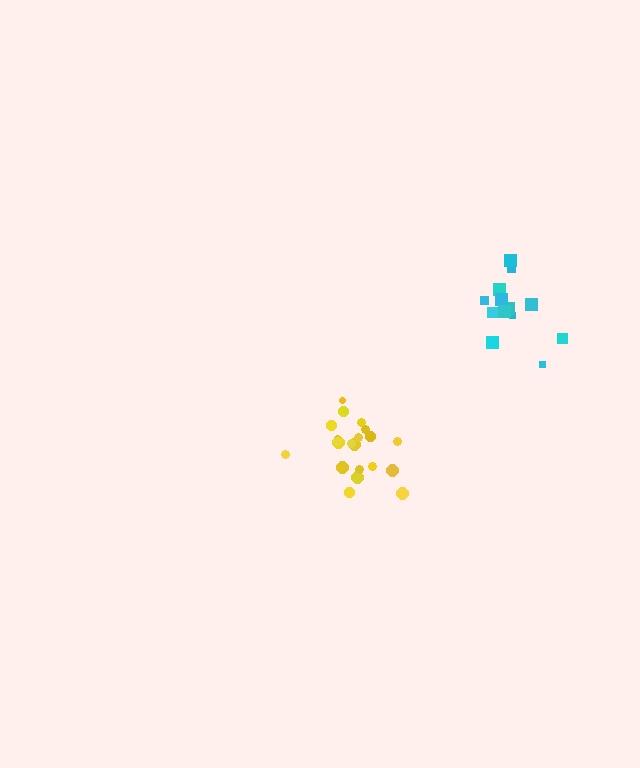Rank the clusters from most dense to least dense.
yellow, cyan.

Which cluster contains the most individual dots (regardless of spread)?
Yellow (21).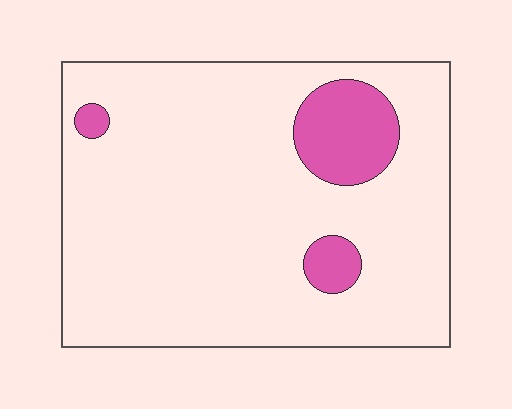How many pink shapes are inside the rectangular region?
3.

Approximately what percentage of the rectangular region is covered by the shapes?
Approximately 10%.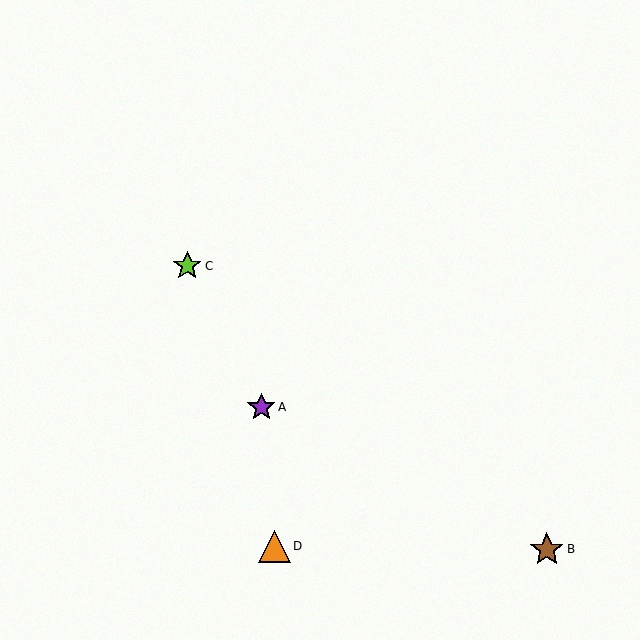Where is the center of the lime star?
The center of the lime star is at (187, 266).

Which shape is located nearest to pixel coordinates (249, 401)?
The purple star (labeled A) at (261, 407) is nearest to that location.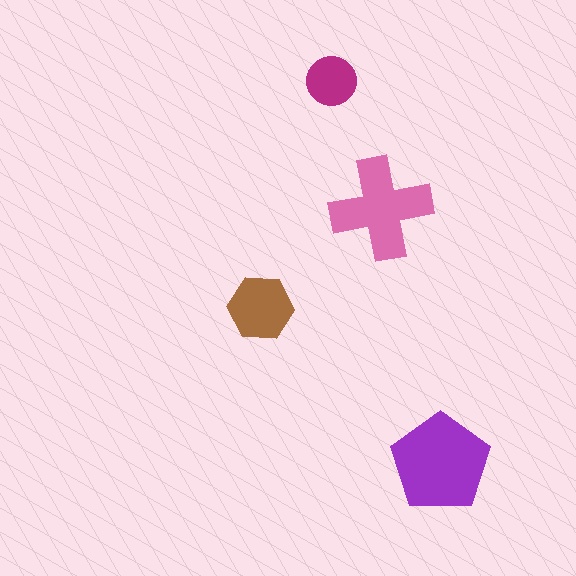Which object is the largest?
The purple pentagon.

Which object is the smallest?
The magenta circle.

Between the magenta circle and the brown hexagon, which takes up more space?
The brown hexagon.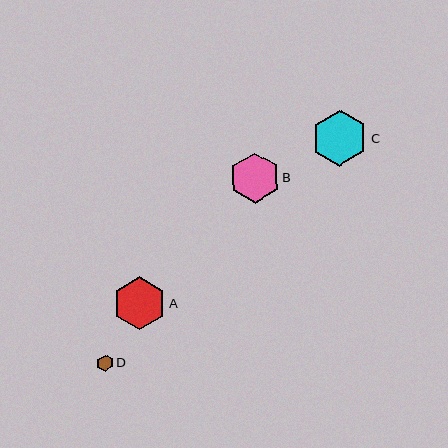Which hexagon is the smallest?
Hexagon D is the smallest with a size of approximately 16 pixels.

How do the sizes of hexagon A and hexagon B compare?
Hexagon A and hexagon B are approximately the same size.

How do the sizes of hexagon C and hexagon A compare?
Hexagon C and hexagon A are approximately the same size.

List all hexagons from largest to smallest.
From largest to smallest: C, A, B, D.